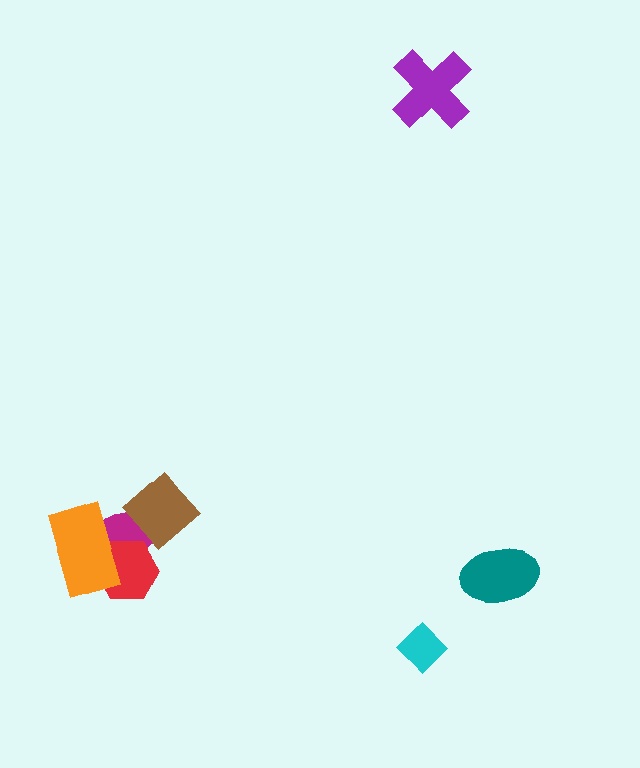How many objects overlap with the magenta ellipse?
3 objects overlap with the magenta ellipse.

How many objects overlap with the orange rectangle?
2 objects overlap with the orange rectangle.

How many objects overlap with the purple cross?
0 objects overlap with the purple cross.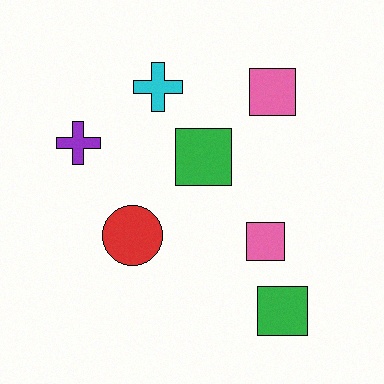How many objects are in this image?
There are 7 objects.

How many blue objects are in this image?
There are no blue objects.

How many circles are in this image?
There is 1 circle.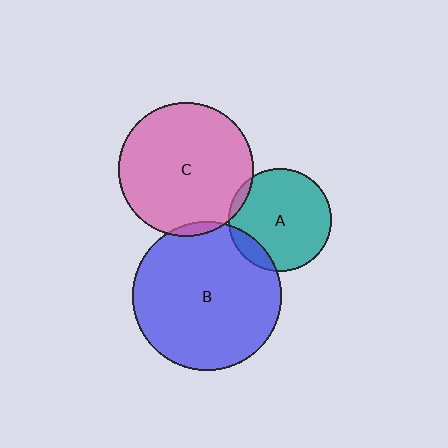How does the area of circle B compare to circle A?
Approximately 2.1 times.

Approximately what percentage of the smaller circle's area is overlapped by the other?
Approximately 10%.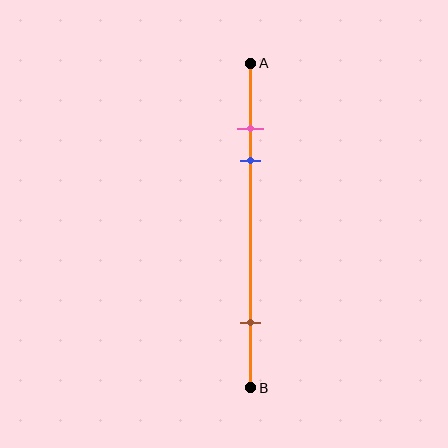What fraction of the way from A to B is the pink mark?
The pink mark is approximately 20% (0.2) of the way from A to B.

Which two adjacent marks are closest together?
The pink and blue marks are the closest adjacent pair.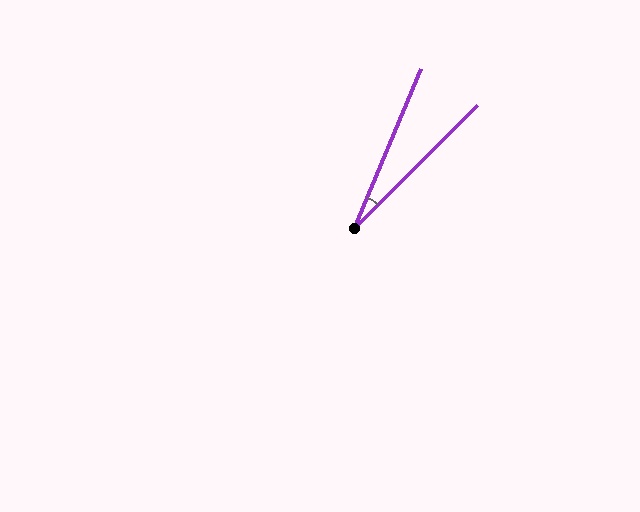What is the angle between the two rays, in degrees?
Approximately 22 degrees.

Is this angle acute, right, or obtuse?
It is acute.